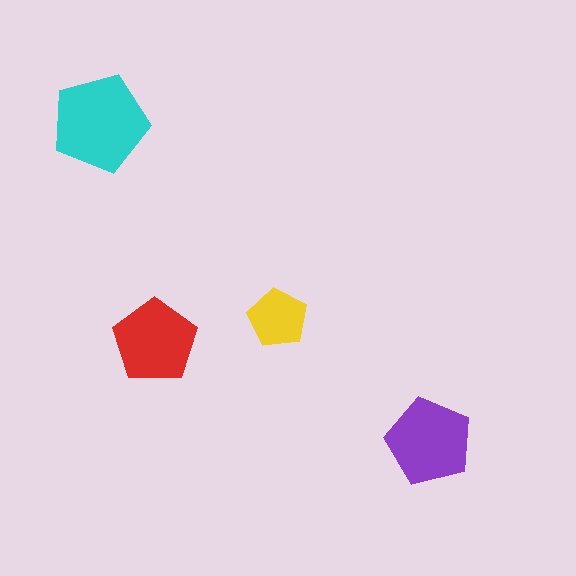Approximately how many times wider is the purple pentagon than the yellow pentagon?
About 1.5 times wider.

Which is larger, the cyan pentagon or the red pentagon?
The cyan one.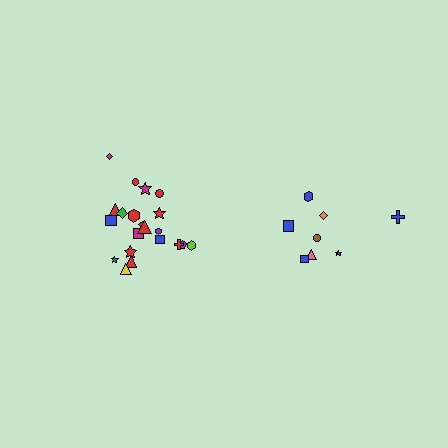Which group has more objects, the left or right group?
The left group.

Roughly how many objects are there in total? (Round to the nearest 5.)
Roughly 30 objects in total.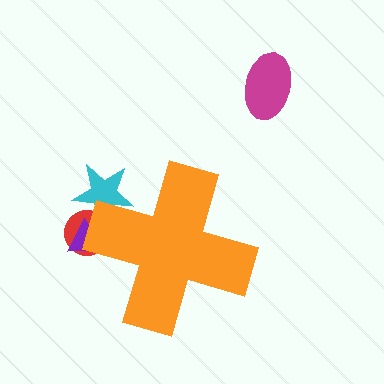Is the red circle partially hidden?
Yes, the red circle is partially hidden behind the orange cross.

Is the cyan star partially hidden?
Yes, the cyan star is partially hidden behind the orange cross.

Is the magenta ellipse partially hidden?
No, the magenta ellipse is fully visible.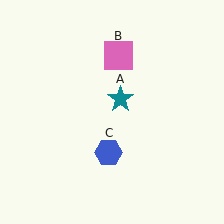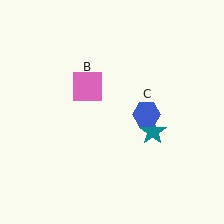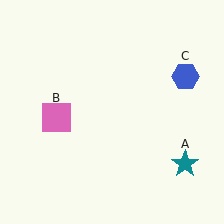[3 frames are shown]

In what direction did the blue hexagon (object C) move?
The blue hexagon (object C) moved up and to the right.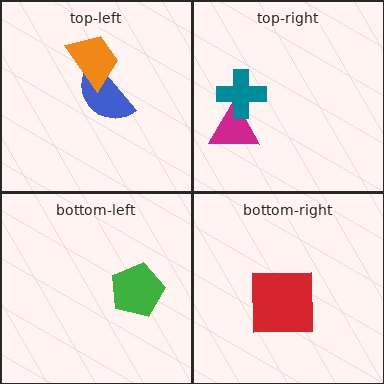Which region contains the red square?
The bottom-right region.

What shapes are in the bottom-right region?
The red square.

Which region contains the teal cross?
The top-right region.